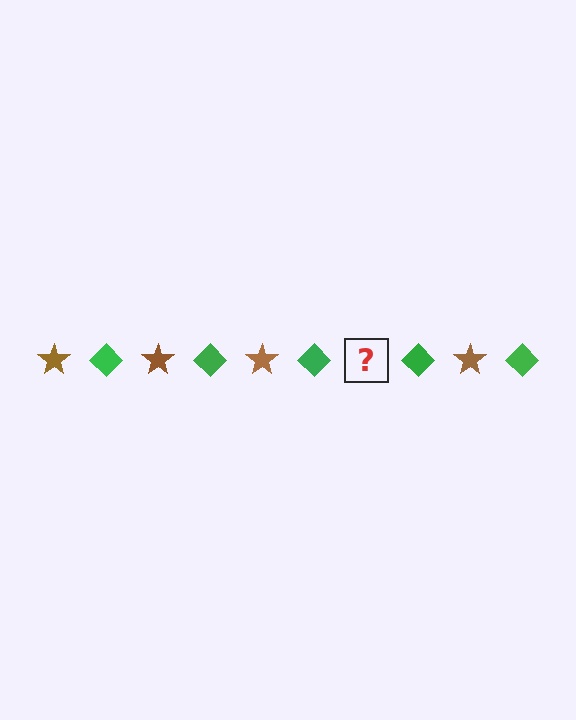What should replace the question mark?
The question mark should be replaced with a brown star.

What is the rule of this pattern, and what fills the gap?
The rule is that the pattern alternates between brown star and green diamond. The gap should be filled with a brown star.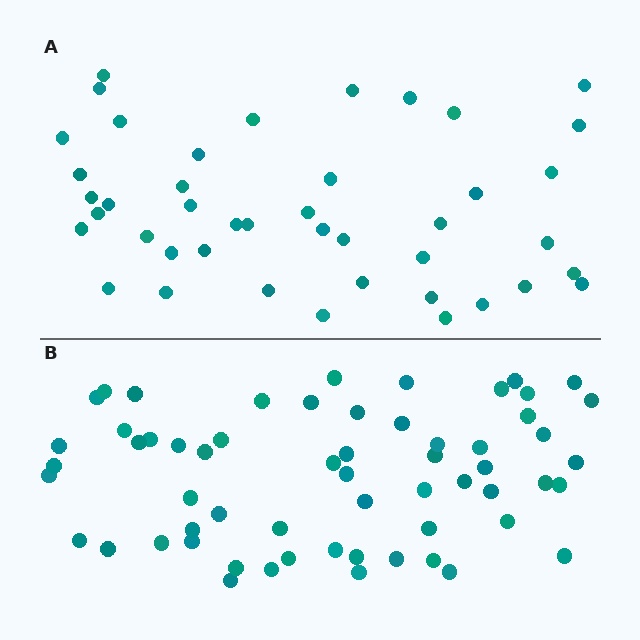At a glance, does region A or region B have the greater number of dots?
Region B (the bottom region) has more dots.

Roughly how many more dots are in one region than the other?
Region B has approximately 15 more dots than region A.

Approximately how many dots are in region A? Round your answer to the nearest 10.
About 40 dots. (The exact count is 43, which rounds to 40.)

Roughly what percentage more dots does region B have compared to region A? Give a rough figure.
About 40% more.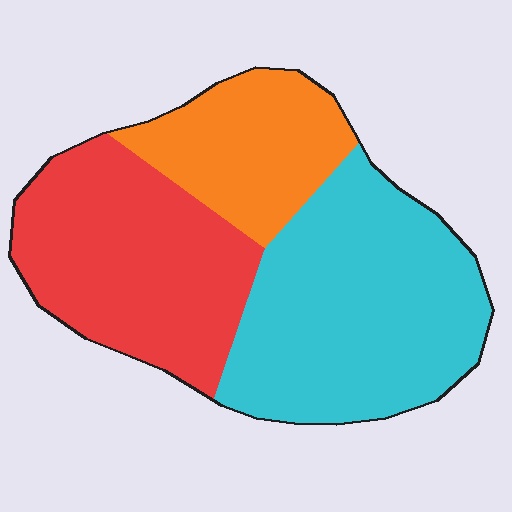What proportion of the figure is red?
Red covers roughly 35% of the figure.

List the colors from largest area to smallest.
From largest to smallest: cyan, red, orange.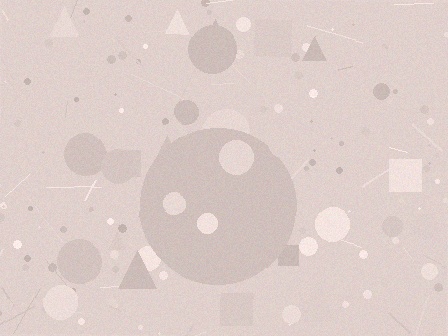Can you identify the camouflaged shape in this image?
The camouflaged shape is a circle.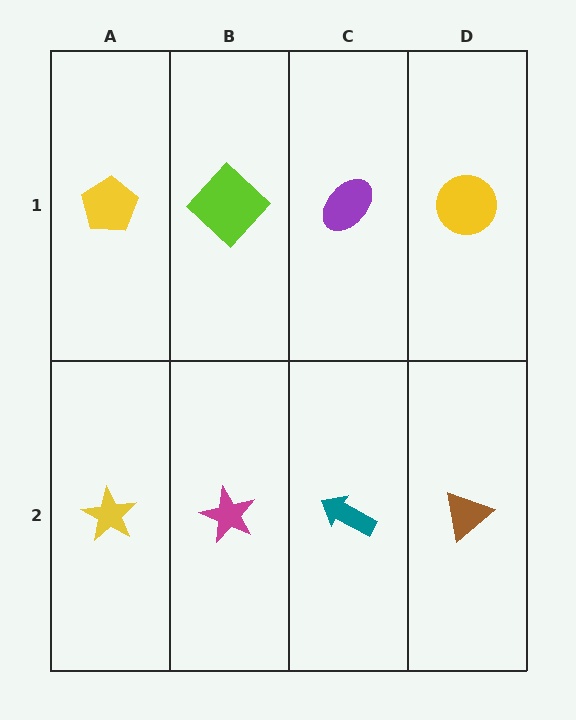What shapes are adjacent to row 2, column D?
A yellow circle (row 1, column D), a teal arrow (row 2, column C).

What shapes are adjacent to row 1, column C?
A teal arrow (row 2, column C), a lime diamond (row 1, column B), a yellow circle (row 1, column D).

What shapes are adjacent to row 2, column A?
A yellow pentagon (row 1, column A), a magenta star (row 2, column B).